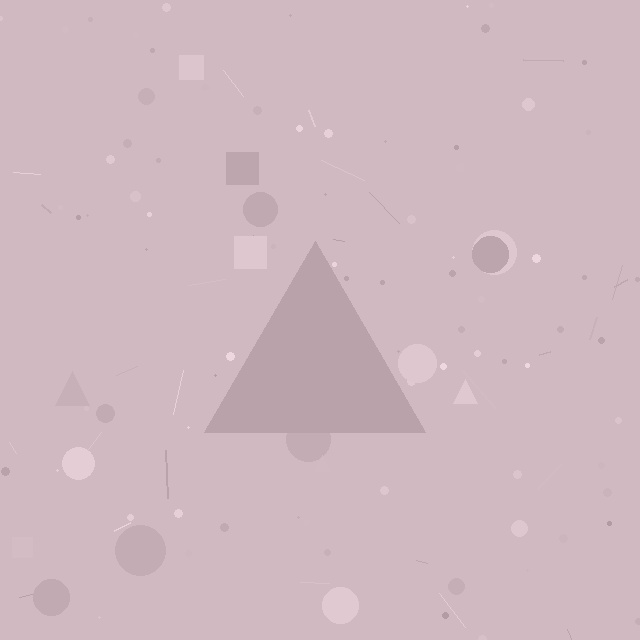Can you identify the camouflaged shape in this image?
The camouflaged shape is a triangle.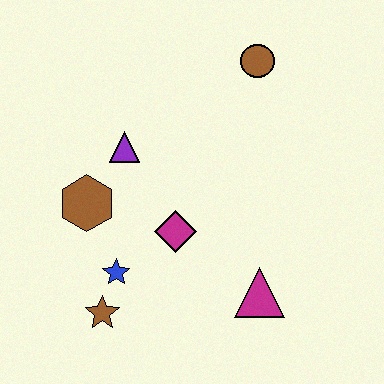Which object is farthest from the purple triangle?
The magenta triangle is farthest from the purple triangle.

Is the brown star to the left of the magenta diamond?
Yes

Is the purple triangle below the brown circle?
Yes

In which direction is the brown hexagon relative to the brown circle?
The brown hexagon is to the left of the brown circle.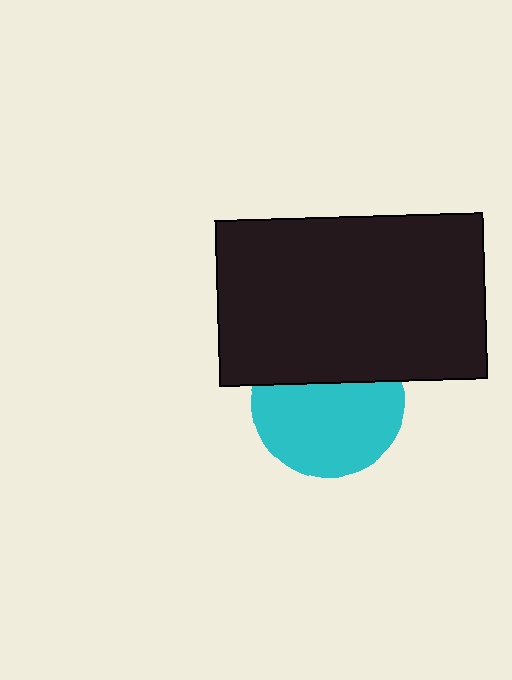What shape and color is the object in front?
The object in front is a black rectangle.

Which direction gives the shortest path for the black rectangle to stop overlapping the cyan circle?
Moving up gives the shortest separation.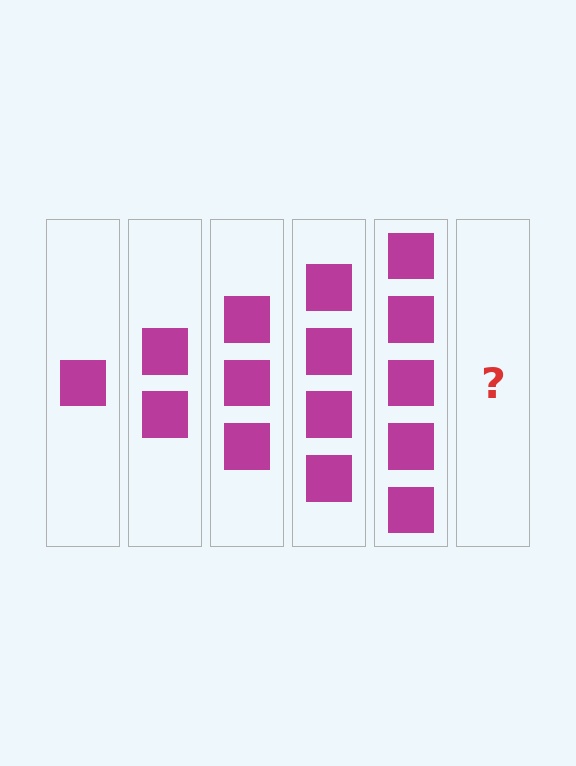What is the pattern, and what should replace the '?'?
The pattern is that each step adds one more square. The '?' should be 6 squares.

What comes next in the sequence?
The next element should be 6 squares.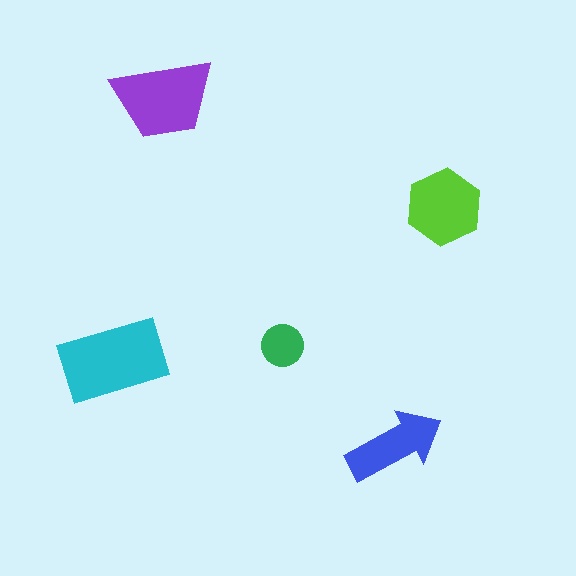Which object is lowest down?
The blue arrow is bottommost.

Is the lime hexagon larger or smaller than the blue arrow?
Larger.